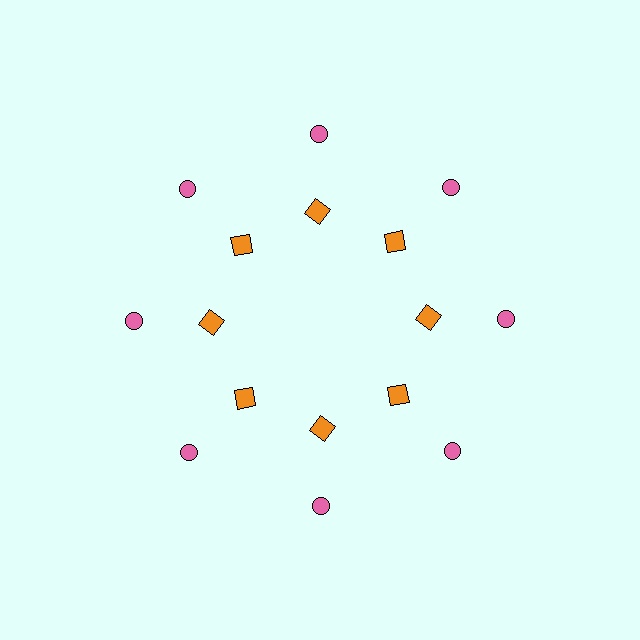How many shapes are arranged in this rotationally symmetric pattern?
There are 16 shapes, arranged in 8 groups of 2.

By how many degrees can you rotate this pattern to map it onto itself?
The pattern maps onto itself every 45 degrees of rotation.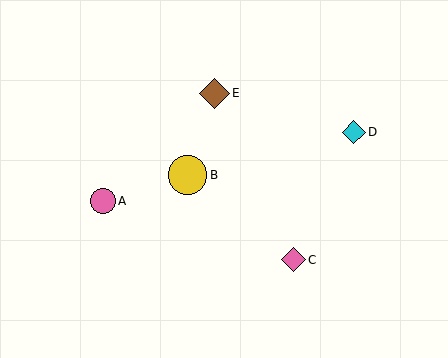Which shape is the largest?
The yellow circle (labeled B) is the largest.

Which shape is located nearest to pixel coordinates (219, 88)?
The brown diamond (labeled E) at (214, 93) is nearest to that location.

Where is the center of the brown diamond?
The center of the brown diamond is at (214, 93).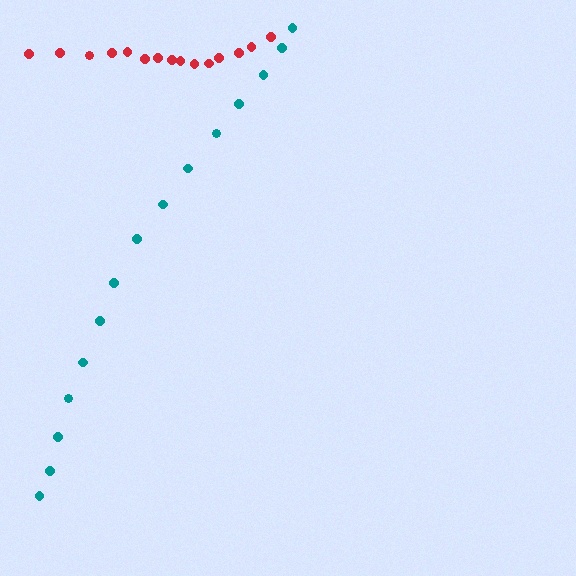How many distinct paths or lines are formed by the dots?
There are 2 distinct paths.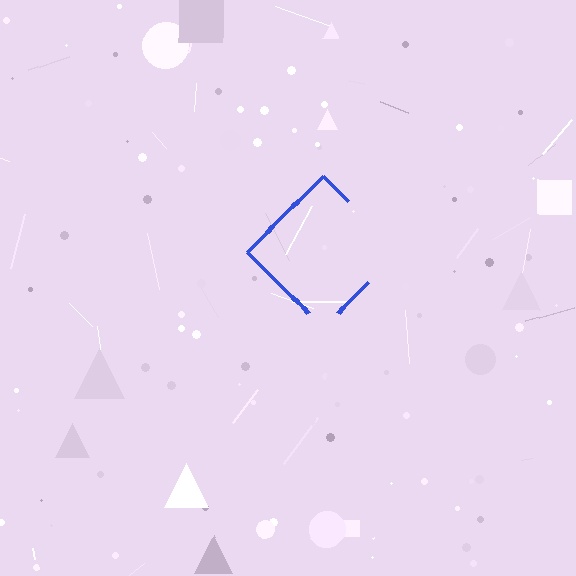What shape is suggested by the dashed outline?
The dashed outline suggests a diamond.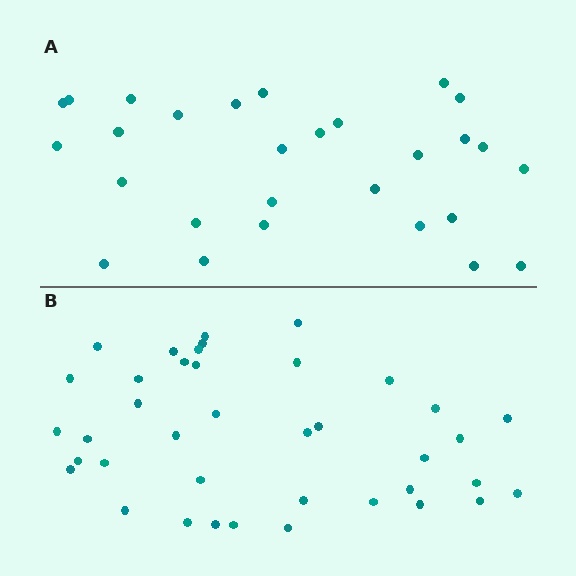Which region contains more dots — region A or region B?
Region B (the bottom region) has more dots.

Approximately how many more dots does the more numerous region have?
Region B has roughly 12 or so more dots than region A.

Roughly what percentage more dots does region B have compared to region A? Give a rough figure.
About 40% more.